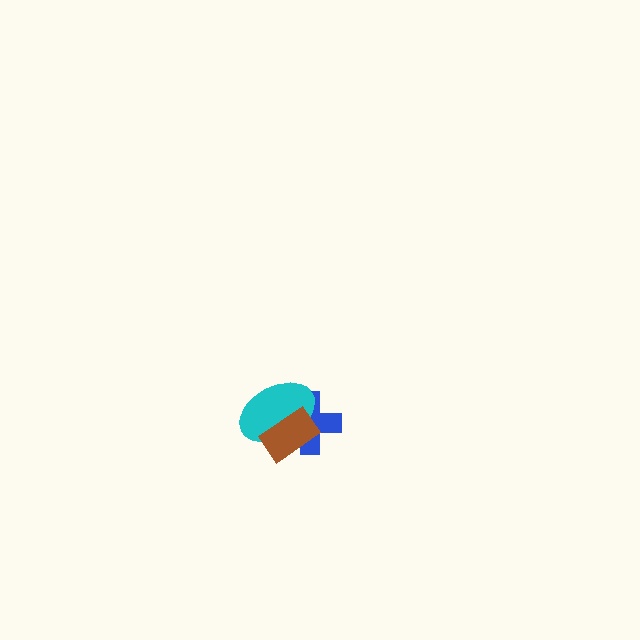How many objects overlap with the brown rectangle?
2 objects overlap with the brown rectangle.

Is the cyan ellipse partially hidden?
Yes, it is partially covered by another shape.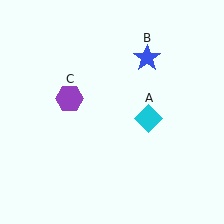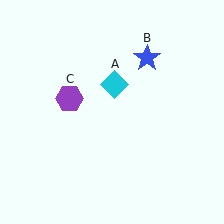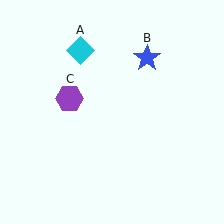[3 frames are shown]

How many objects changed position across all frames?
1 object changed position: cyan diamond (object A).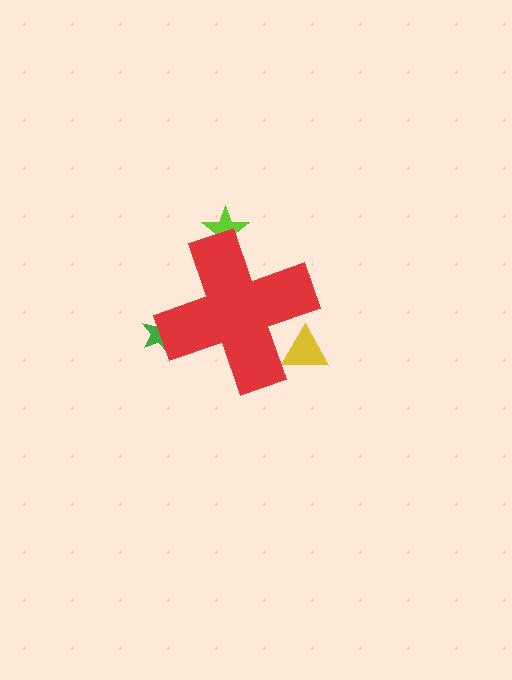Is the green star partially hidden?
Yes, the green star is partially hidden behind the red cross.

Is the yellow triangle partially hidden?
Yes, the yellow triangle is partially hidden behind the red cross.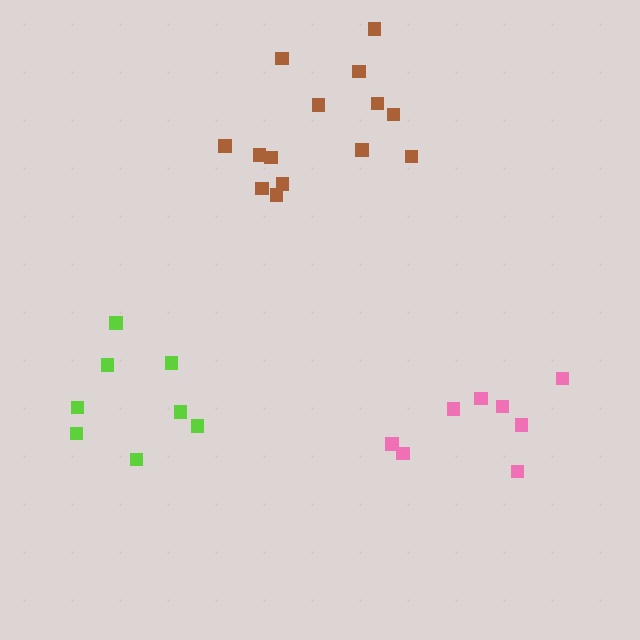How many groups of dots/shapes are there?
There are 3 groups.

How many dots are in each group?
Group 1: 8 dots, Group 2: 14 dots, Group 3: 8 dots (30 total).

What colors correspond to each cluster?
The clusters are colored: lime, brown, pink.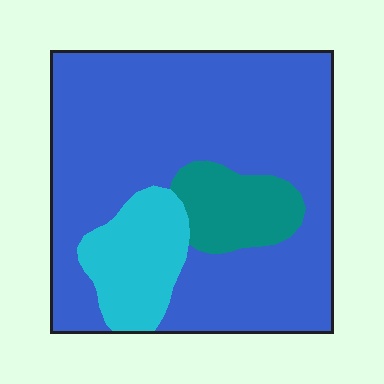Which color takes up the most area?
Blue, at roughly 75%.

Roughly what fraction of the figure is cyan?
Cyan covers around 15% of the figure.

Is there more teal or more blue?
Blue.